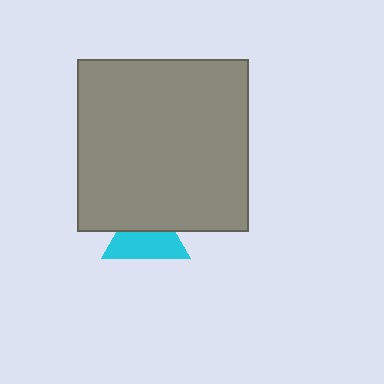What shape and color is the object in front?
The object in front is a gray rectangle.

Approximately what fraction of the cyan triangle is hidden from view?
Roughly 42% of the cyan triangle is hidden behind the gray rectangle.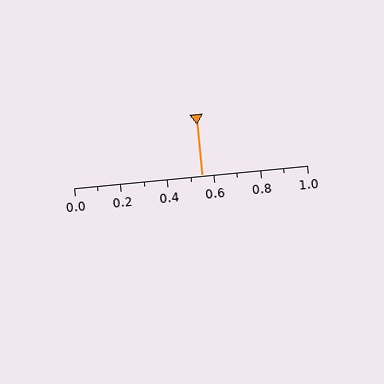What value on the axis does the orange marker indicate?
The marker indicates approximately 0.55.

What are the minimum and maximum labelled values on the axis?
The axis runs from 0.0 to 1.0.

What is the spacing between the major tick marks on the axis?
The major ticks are spaced 0.2 apart.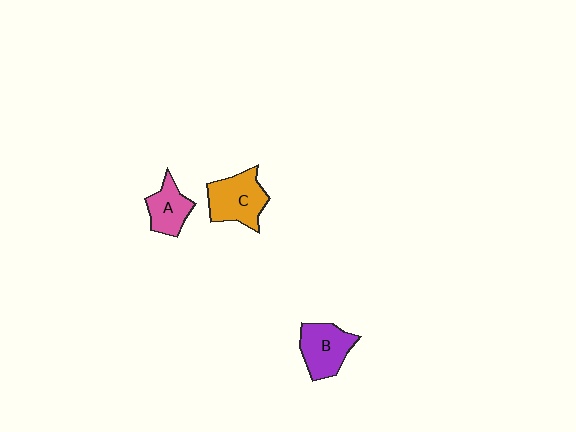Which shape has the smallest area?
Shape A (pink).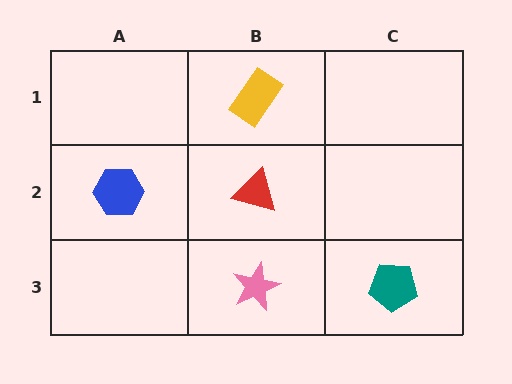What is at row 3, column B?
A pink star.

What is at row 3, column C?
A teal pentagon.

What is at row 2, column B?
A red triangle.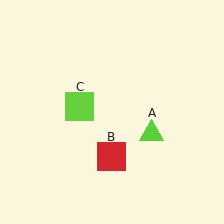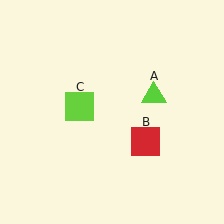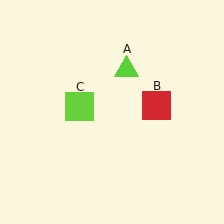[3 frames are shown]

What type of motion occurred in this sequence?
The lime triangle (object A), red square (object B) rotated counterclockwise around the center of the scene.